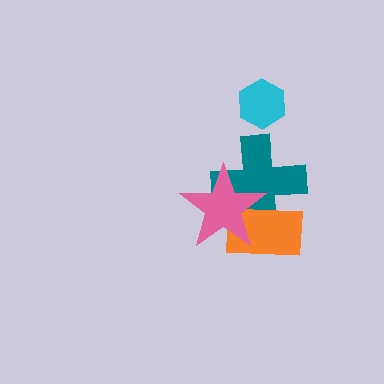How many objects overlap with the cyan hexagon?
0 objects overlap with the cyan hexagon.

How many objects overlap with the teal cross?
2 objects overlap with the teal cross.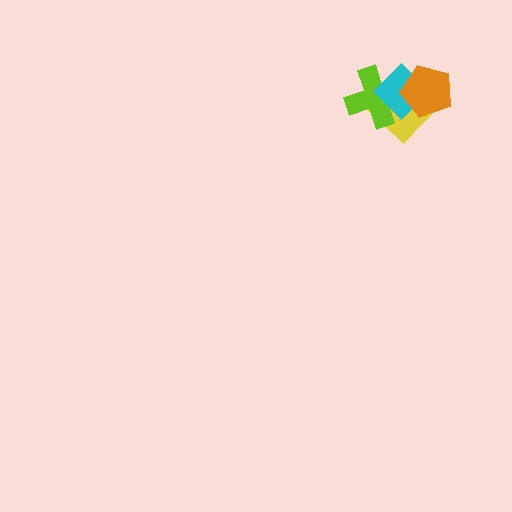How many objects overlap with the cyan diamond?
3 objects overlap with the cyan diamond.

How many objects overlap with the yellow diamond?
3 objects overlap with the yellow diamond.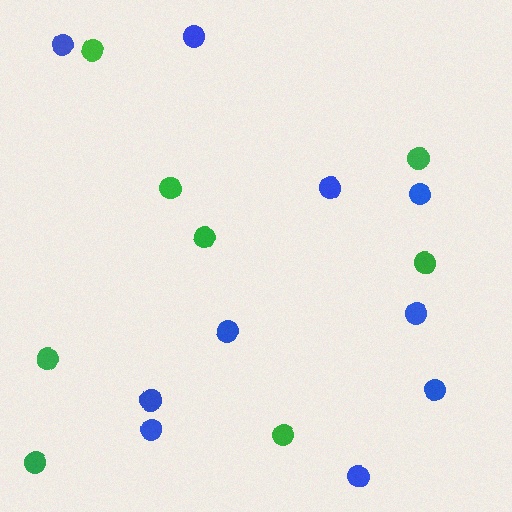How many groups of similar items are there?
There are 2 groups: one group of blue circles (10) and one group of green circles (8).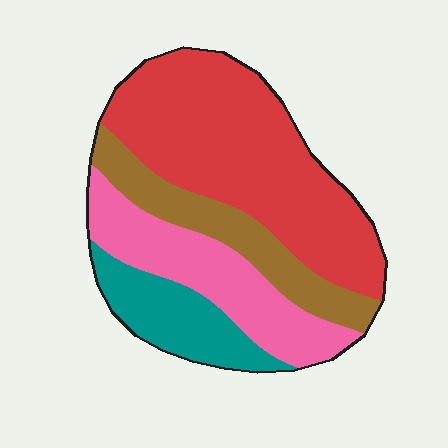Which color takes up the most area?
Red, at roughly 45%.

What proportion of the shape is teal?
Teal takes up about one eighth (1/8) of the shape.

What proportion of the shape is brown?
Brown takes up about one sixth (1/6) of the shape.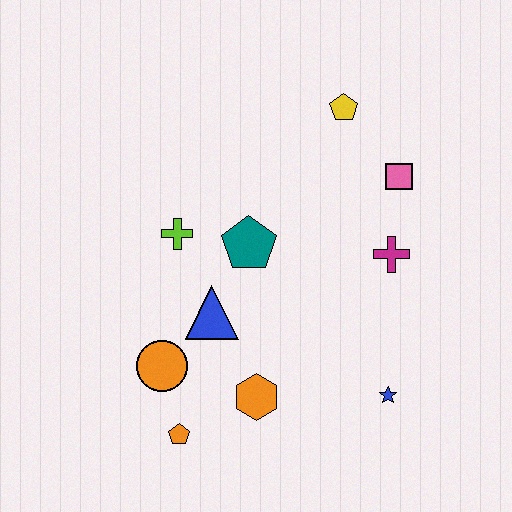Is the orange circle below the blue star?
No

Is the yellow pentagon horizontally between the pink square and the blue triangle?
Yes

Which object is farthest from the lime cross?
The blue star is farthest from the lime cross.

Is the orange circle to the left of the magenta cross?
Yes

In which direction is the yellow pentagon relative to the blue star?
The yellow pentagon is above the blue star.